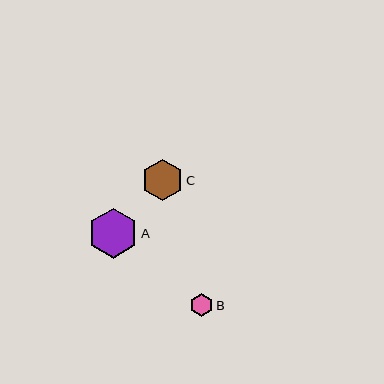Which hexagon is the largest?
Hexagon A is the largest with a size of approximately 50 pixels.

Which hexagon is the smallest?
Hexagon B is the smallest with a size of approximately 23 pixels.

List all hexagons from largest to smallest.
From largest to smallest: A, C, B.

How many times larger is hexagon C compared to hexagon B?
Hexagon C is approximately 1.8 times the size of hexagon B.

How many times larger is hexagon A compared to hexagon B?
Hexagon A is approximately 2.1 times the size of hexagon B.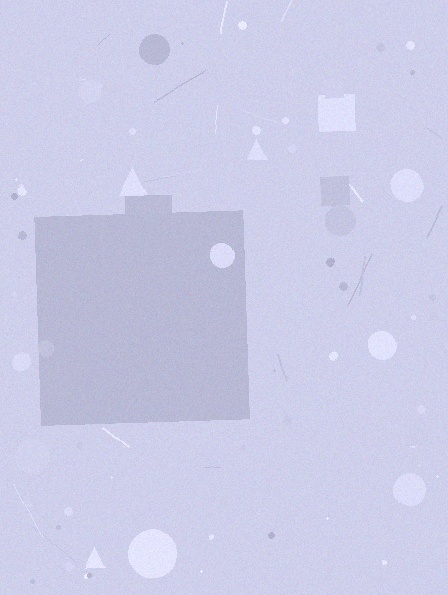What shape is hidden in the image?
A square is hidden in the image.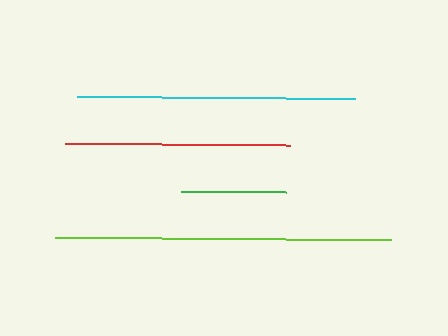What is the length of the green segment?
The green segment is approximately 105 pixels long.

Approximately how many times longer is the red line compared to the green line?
The red line is approximately 2.1 times the length of the green line.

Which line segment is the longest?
The lime line is the longest at approximately 335 pixels.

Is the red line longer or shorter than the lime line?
The lime line is longer than the red line.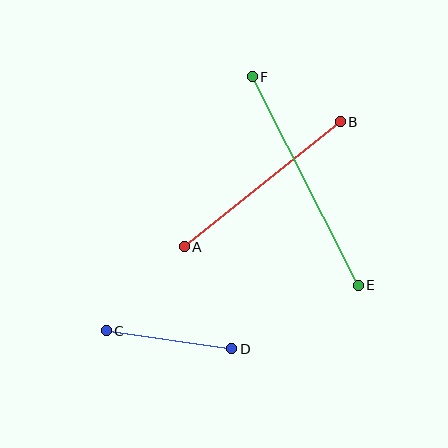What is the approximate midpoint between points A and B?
The midpoint is at approximately (262, 184) pixels.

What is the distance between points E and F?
The distance is approximately 234 pixels.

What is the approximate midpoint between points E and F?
The midpoint is at approximately (305, 181) pixels.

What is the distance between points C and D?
The distance is approximately 127 pixels.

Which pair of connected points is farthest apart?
Points E and F are farthest apart.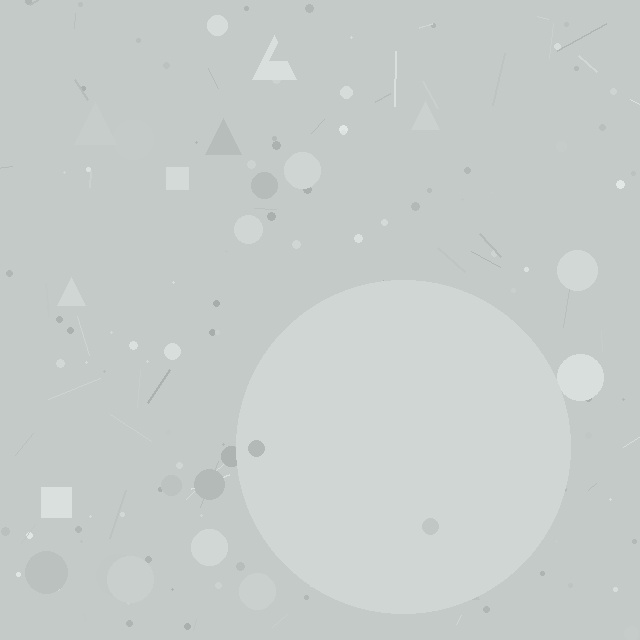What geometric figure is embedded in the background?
A circle is embedded in the background.